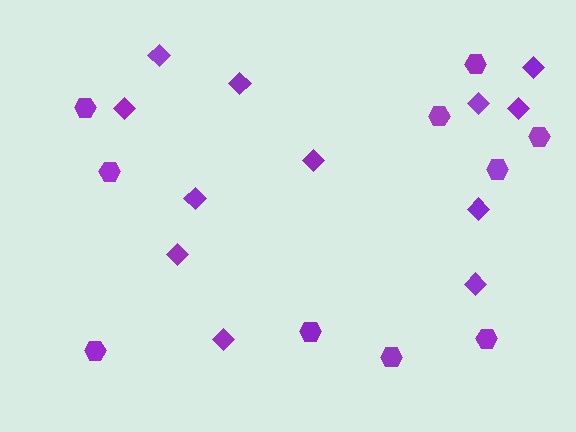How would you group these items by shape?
There are 2 groups: one group of diamonds (12) and one group of hexagons (10).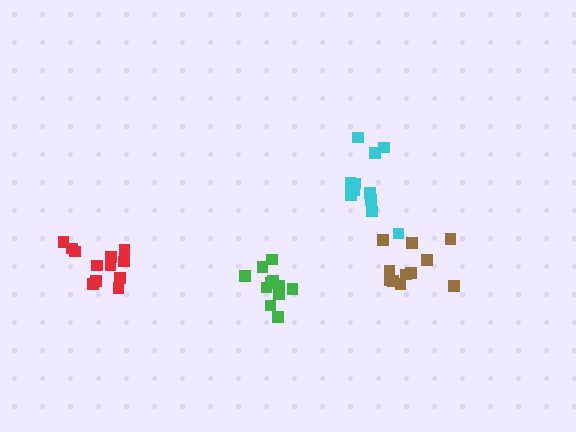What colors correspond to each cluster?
The clusters are colored: red, brown, cyan, green.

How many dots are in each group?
Group 1: 12 dots, Group 2: 11 dots, Group 3: 11 dots, Group 4: 11 dots (45 total).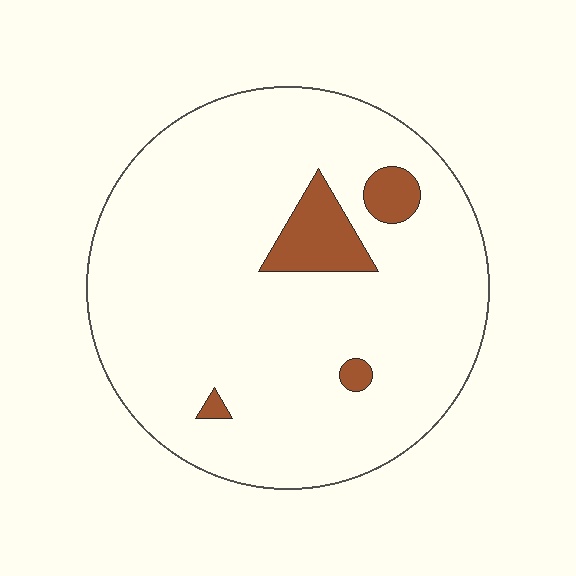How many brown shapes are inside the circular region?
4.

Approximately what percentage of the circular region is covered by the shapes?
Approximately 10%.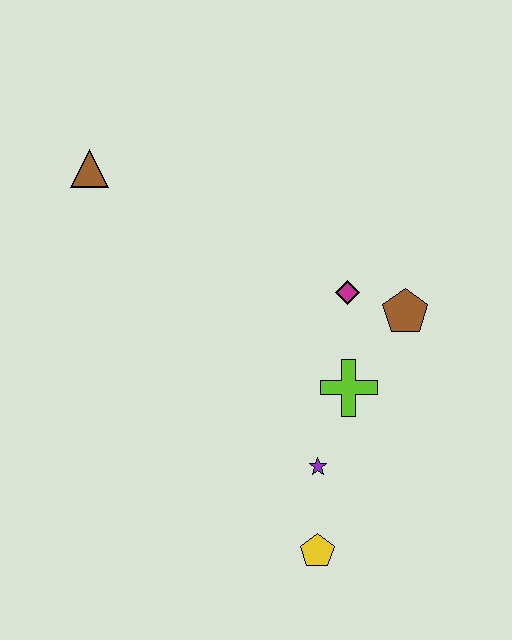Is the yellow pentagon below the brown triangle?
Yes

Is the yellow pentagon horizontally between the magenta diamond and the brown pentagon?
No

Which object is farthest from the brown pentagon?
The brown triangle is farthest from the brown pentagon.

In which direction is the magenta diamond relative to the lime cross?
The magenta diamond is above the lime cross.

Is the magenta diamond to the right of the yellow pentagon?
Yes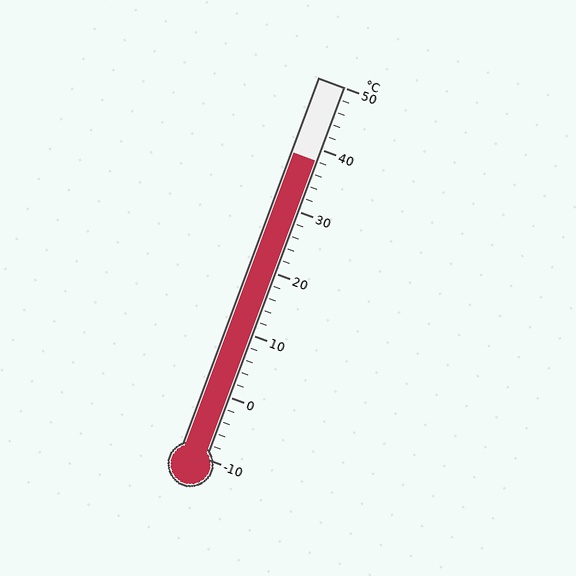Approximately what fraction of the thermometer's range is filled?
The thermometer is filled to approximately 80% of its range.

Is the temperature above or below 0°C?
The temperature is above 0°C.